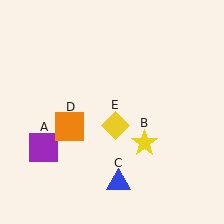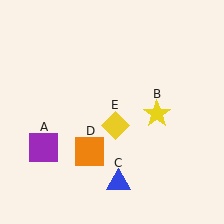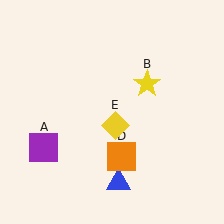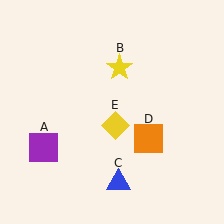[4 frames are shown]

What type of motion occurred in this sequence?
The yellow star (object B), orange square (object D) rotated counterclockwise around the center of the scene.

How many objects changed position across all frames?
2 objects changed position: yellow star (object B), orange square (object D).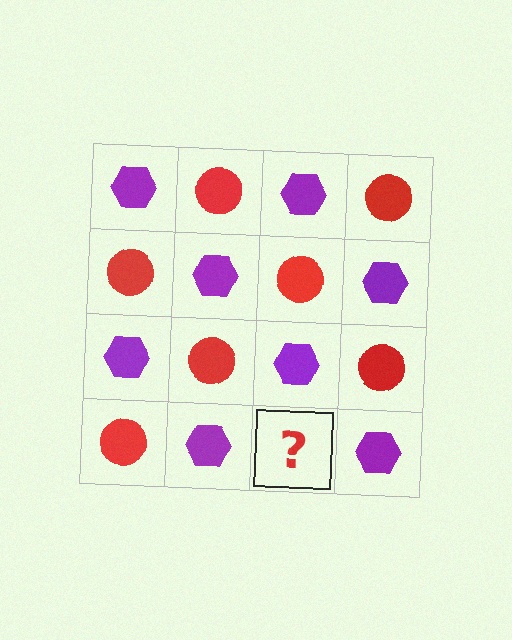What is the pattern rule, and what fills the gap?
The rule is that it alternates purple hexagon and red circle in a checkerboard pattern. The gap should be filled with a red circle.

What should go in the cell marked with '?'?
The missing cell should contain a red circle.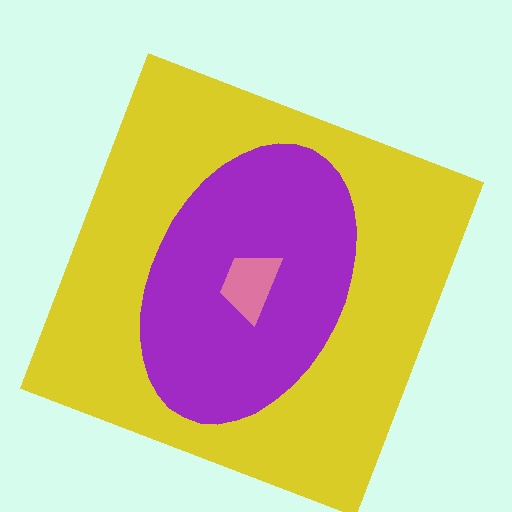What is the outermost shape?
The yellow square.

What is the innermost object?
The pink trapezoid.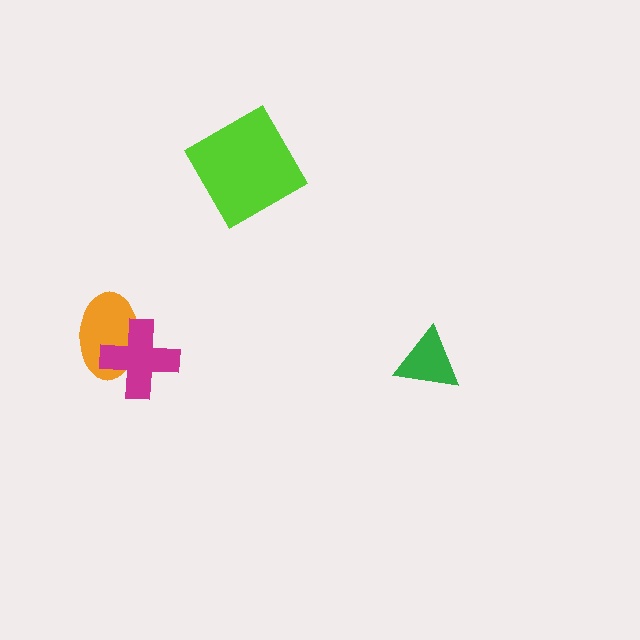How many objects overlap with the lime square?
0 objects overlap with the lime square.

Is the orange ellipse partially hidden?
Yes, it is partially covered by another shape.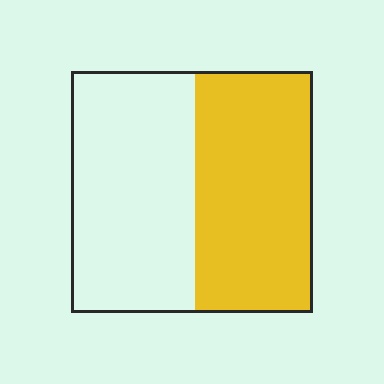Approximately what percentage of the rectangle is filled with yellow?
Approximately 50%.